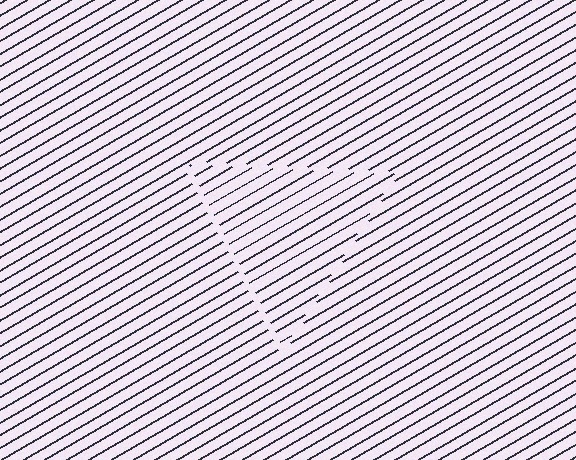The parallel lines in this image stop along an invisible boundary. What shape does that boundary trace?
An illusory triangle. The interior of the shape contains the same grating, shifted by half a period — the contour is defined by the phase discontinuity where line-ends from the inner and outer gratings abut.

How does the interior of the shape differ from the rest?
The interior of the shape contains the same grating, shifted by half a period — the contour is defined by the phase discontinuity where line-ends from the inner and outer gratings abut.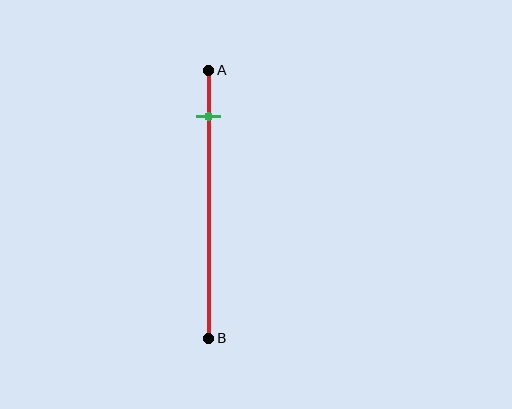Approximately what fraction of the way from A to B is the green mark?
The green mark is approximately 15% of the way from A to B.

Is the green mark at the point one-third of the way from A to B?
No, the mark is at about 15% from A, not at the 33% one-third point.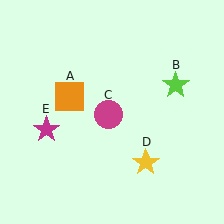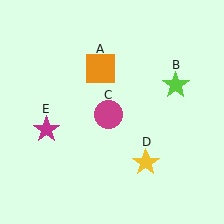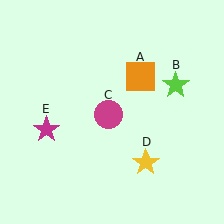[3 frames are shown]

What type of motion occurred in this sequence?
The orange square (object A) rotated clockwise around the center of the scene.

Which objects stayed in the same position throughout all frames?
Lime star (object B) and magenta circle (object C) and yellow star (object D) and magenta star (object E) remained stationary.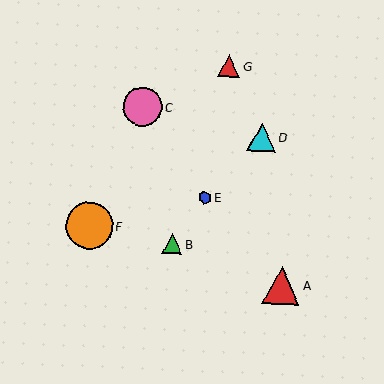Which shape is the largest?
The orange circle (labeled F) is the largest.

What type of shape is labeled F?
Shape F is an orange circle.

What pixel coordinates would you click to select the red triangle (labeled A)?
Click at (281, 285) to select the red triangle A.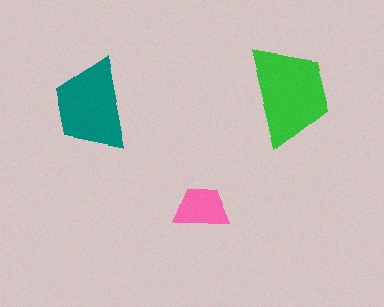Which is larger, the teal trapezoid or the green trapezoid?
The green one.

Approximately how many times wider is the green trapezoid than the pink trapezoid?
About 2 times wider.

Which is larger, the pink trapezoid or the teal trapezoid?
The teal one.